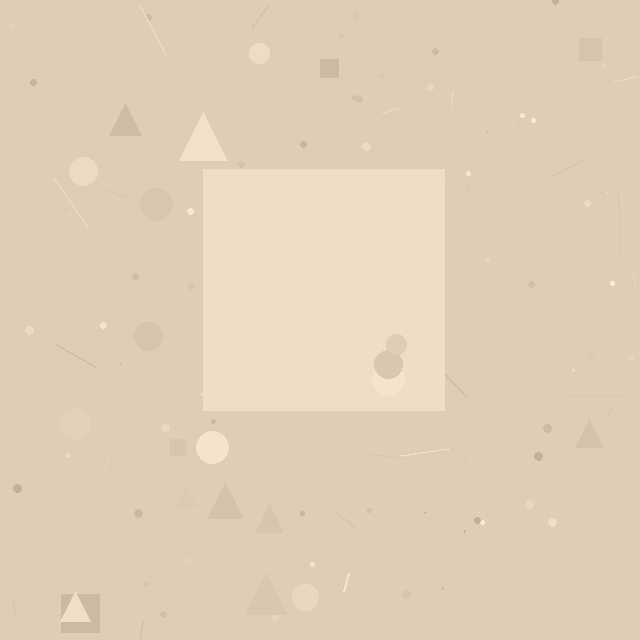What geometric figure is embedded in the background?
A square is embedded in the background.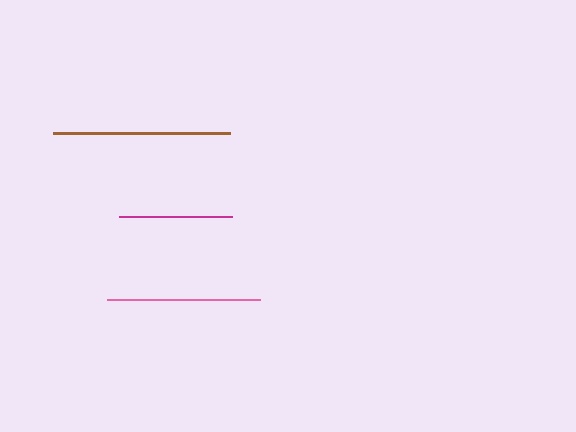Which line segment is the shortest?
The magenta line is the shortest at approximately 112 pixels.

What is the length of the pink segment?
The pink segment is approximately 153 pixels long.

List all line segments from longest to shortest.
From longest to shortest: brown, pink, magenta.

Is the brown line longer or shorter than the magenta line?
The brown line is longer than the magenta line.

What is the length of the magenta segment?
The magenta segment is approximately 112 pixels long.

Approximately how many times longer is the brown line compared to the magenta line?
The brown line is approximately 1.6 times the length of the magenta line.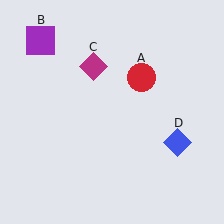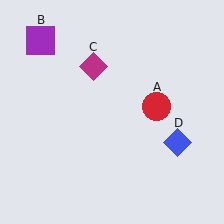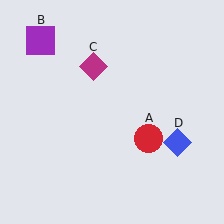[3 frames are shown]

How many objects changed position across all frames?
1 object changed position: red circle (object A).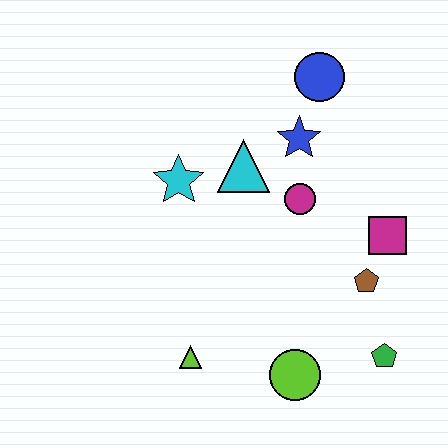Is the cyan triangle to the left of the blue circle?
Yes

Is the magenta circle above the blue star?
No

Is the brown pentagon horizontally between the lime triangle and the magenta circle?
No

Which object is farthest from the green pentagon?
The blue circle is farthest from the green pentagon.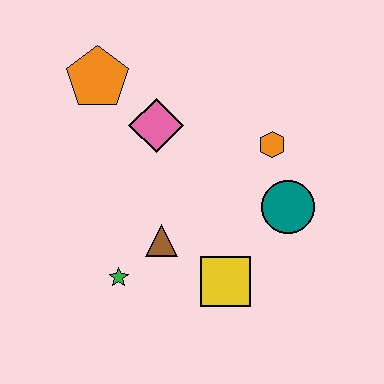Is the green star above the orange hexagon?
No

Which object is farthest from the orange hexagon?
The green star is farthest from the orange hexagon.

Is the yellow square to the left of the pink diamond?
No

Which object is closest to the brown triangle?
The green star is closest to the brown triangle.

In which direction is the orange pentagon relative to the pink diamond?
The orange pentagon is to the left of the pink diamond.